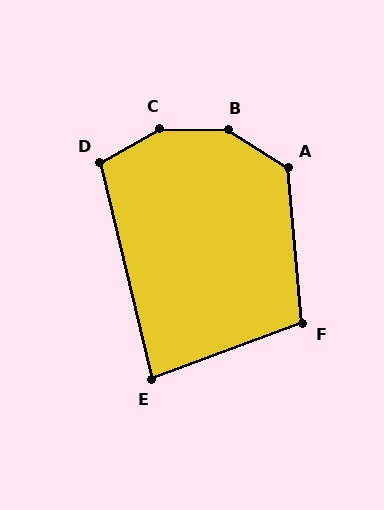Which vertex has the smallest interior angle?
E, at approximately 83 degrees.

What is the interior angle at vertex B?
Approximately 149 degrees (obtuse).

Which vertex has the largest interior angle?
C, at approximately 149 degrees.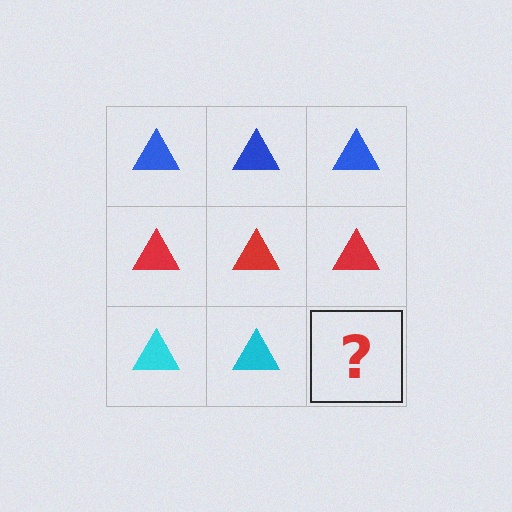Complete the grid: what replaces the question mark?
The question mark should be replaced with a cyan triangle.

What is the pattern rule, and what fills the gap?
The rule is that each row has a consistent color. The gap should be filled with a cyan triangle.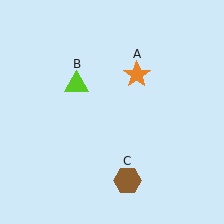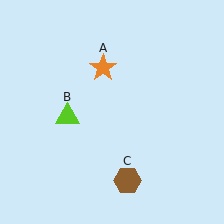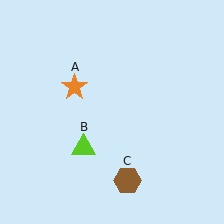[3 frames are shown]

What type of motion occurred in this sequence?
The orange star (object A), lime triangle (object B) rotated counterclockwise around the center of the scene.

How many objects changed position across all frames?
2 objects changed position: orange star (object A), lime triangle (object B).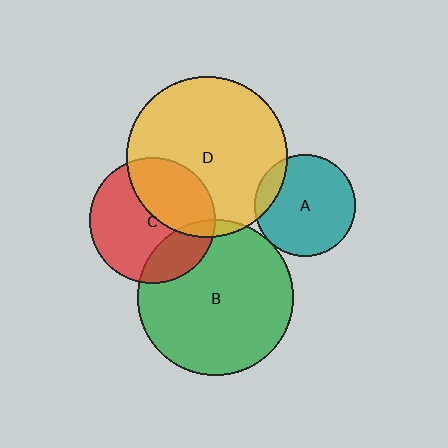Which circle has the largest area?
Circle D (yellow).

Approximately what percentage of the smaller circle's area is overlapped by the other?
Approximately 5%.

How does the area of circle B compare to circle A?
Approximately 2.4 times.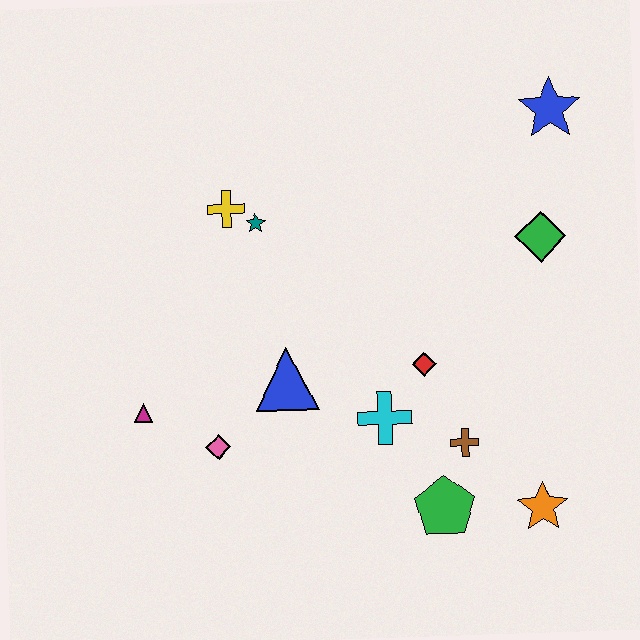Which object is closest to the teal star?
The yellow cross is closest to the teal star.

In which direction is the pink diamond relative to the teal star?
The pink diamond is below the teal star.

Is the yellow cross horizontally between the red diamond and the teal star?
No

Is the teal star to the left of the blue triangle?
Yes